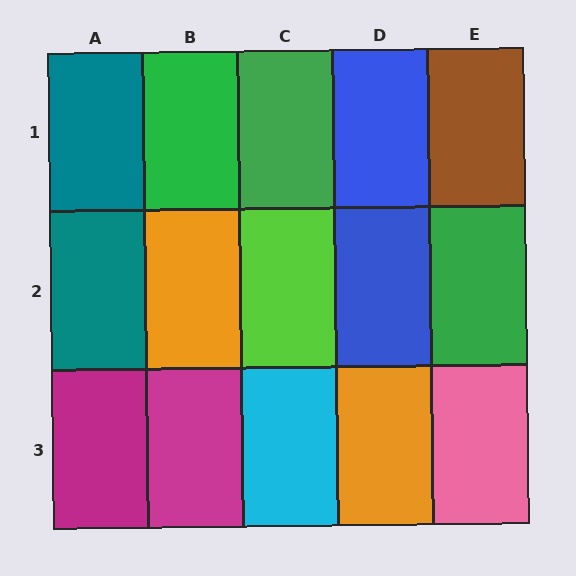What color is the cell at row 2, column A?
Teal.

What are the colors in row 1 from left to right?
Teal, green, green, blue, brown.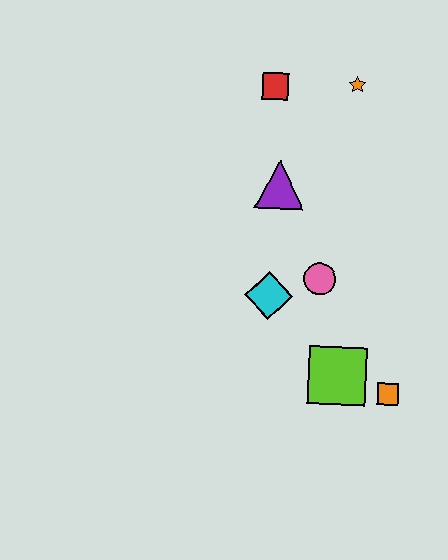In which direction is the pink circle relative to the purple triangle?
The pink circle is below the purple triangle.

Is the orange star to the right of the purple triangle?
Yes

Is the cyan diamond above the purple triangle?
No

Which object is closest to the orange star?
The red square is closest to the orange star.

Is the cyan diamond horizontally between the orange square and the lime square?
No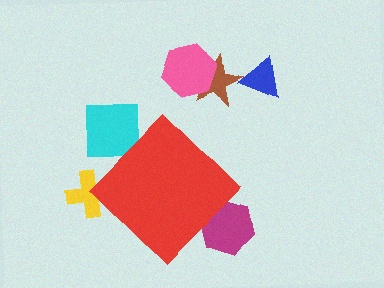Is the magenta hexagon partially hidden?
Yes, the magenta hexagon is partially hidden behind the red diamond.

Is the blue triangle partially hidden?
No, the blue triangle is fully visible.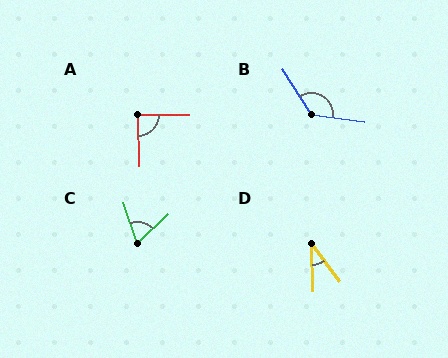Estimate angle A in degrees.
Approximately 88 degrees.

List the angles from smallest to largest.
D (34°), C (65°), A (88°), B (130°).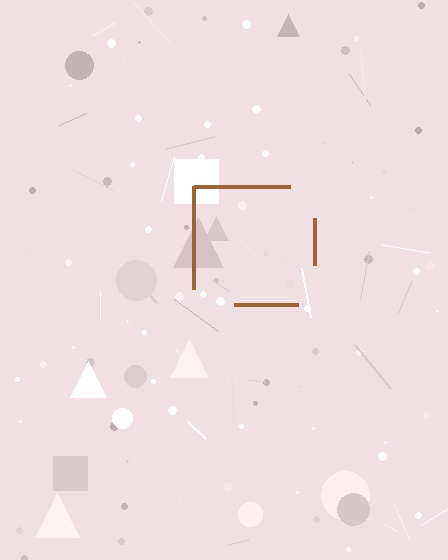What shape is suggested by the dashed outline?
The dashed outline suggests a square.